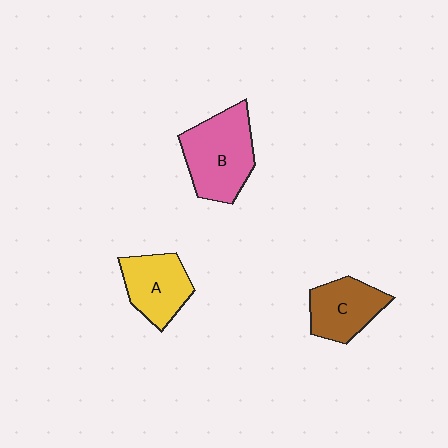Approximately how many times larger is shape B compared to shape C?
Approximately 1.4 times.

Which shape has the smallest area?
Shape C (brown).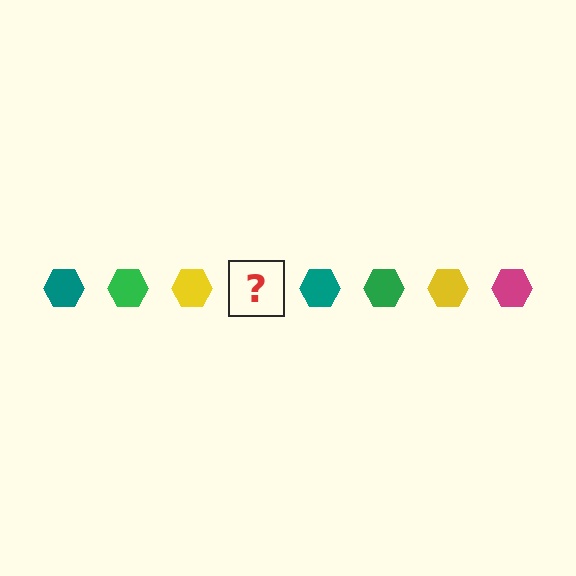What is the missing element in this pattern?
The missing element is a magenta hexagon.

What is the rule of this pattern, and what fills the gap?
The rule is that the pattern cycles through teal, green, yellow, magenta hexagons. The gap should be filled with a magenta hexagon.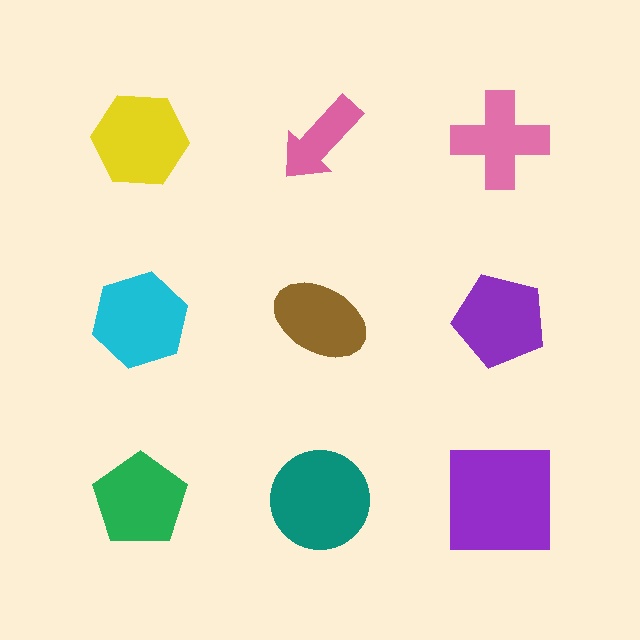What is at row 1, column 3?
A pink cross.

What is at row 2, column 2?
A brown ellipse.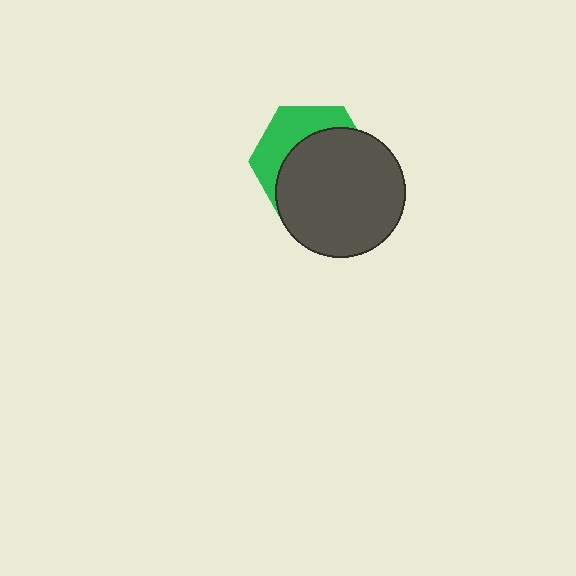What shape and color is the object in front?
The object in front is a dark gray circle.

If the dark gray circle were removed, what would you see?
You would see the complete green hexagon.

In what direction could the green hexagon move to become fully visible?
The green hexagon could move toward the upper-left. That would shift it out from behind the dark gray circle entirely.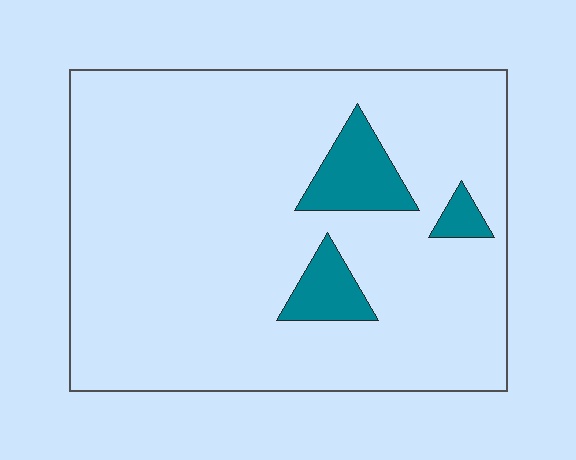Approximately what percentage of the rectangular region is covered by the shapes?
Approximately 10%.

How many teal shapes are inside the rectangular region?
3.